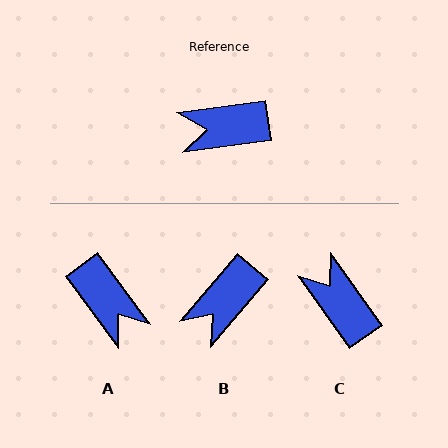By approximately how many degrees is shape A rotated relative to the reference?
Approximately 119 degrees counter-clockwise.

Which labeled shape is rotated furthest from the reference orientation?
A, about 119 degrees away.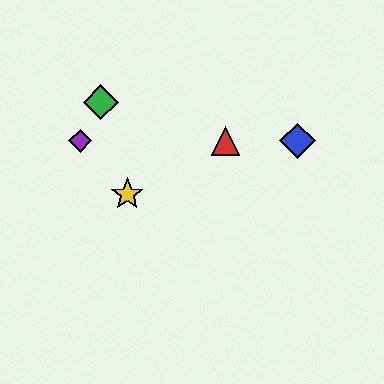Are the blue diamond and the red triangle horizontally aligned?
Yes, both are at y≈141.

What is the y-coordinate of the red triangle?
The red triangle is at y≈141.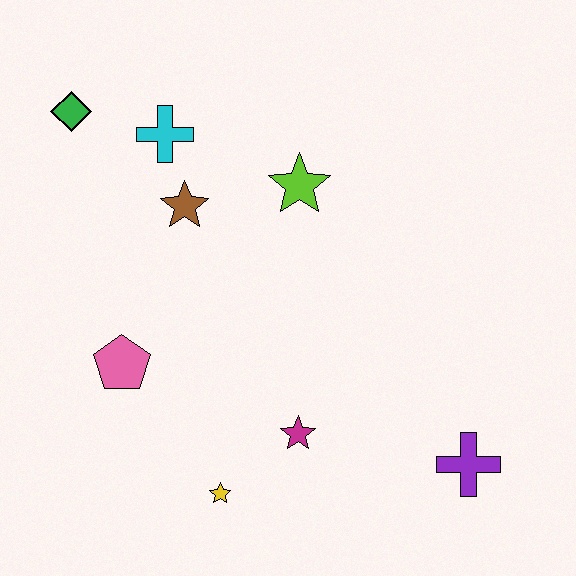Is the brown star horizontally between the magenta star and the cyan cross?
Yes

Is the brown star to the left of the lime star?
Yes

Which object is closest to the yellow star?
The magenta star is closest to the yellow star.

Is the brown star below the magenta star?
No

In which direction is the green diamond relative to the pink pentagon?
The green diamond is above the pink pentagon.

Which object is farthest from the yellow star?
The green diamond is farthest from the yellow star.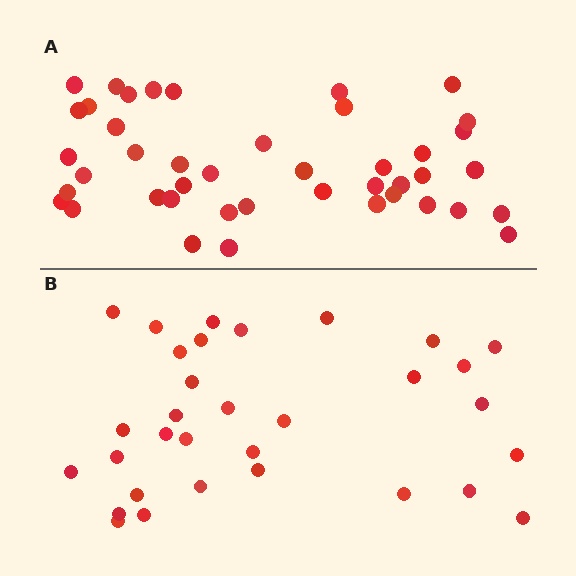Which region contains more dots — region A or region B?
Region A (the top region) has more dots.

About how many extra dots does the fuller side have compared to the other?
Region A has roughly 12 or so more dots than region B.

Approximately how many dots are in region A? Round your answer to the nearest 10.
About 40 dots. (The exact count is 43, which rounds to 40.)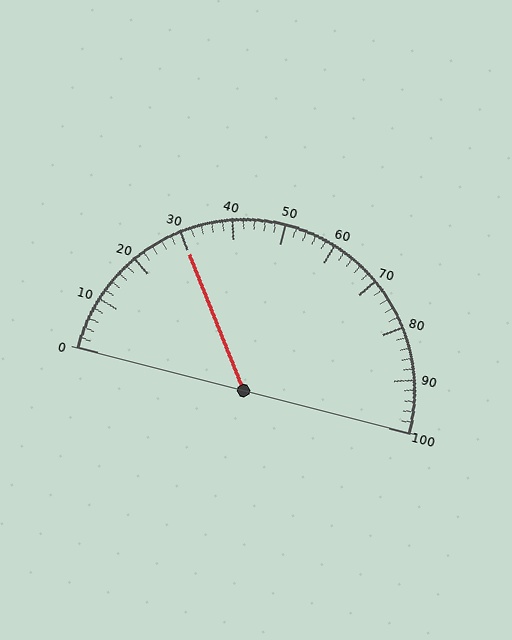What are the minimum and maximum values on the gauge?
The gauge ranges from 0 to 100.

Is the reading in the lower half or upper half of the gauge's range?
The reading is in the lower half of the range (0 to 100).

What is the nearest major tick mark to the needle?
The nearest major tick mark is 30.